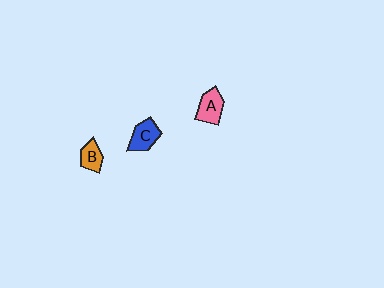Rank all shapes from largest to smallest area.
From largest to smallest: A (pink), C (blue), B (orange).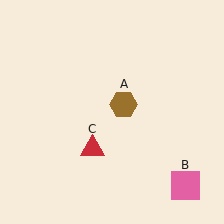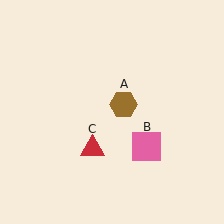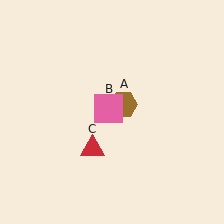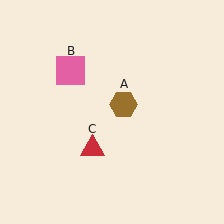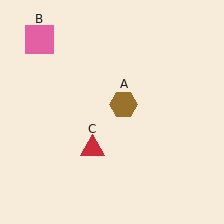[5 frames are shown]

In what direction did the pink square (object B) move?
The pink square (object B) moved up and to the left.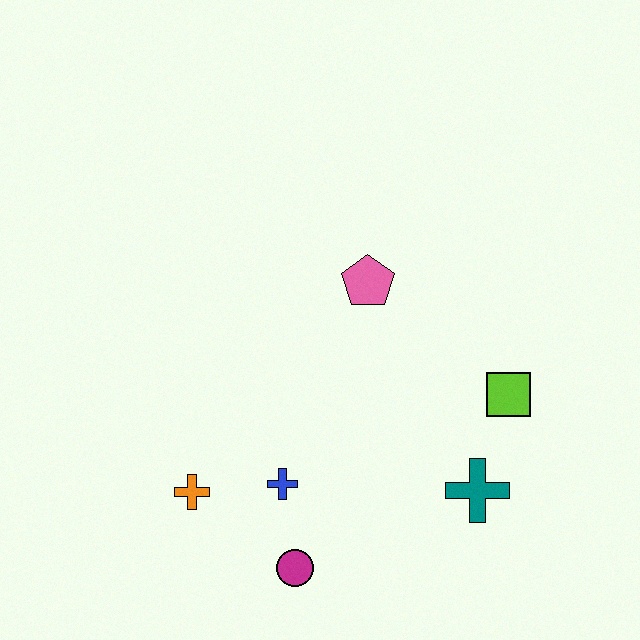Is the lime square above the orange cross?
Yes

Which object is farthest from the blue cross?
The lime square is farthest from the blue cross.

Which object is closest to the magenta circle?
The blue cross is closest to the magenta circle.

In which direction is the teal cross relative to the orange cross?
The teal cross is to the right of the orange cross.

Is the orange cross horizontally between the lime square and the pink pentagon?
No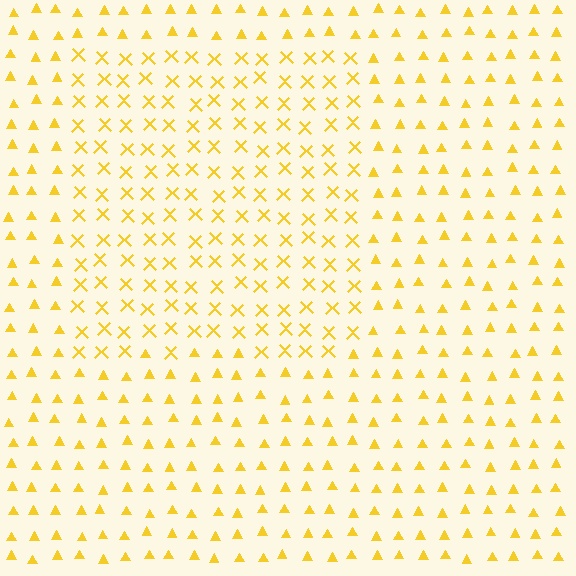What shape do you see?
I see a rectangle.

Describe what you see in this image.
The image is filled with small yellow elements arranged in a uniform grid. A rectangle-shaped region contains X marks, while the surrounding area contains triangles. The boundary is defined purely by the change in element shape.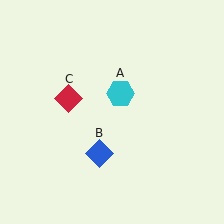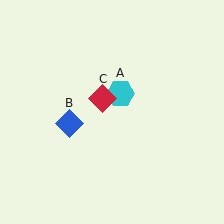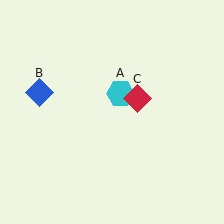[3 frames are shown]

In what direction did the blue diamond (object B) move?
The blue diamond (object B) moved up and to the left.